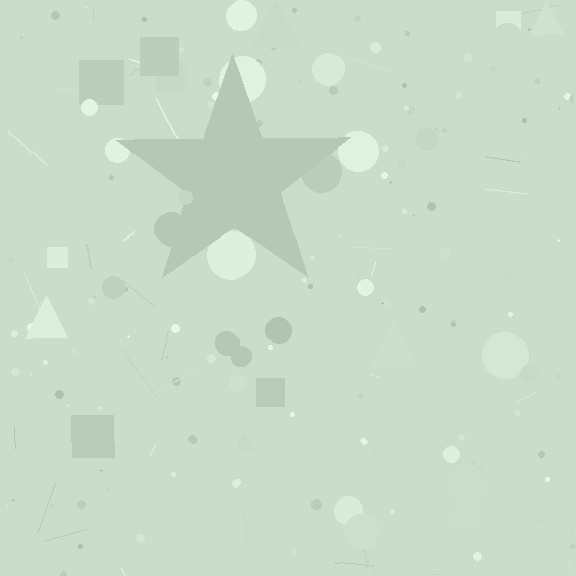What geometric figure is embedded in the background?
A star is embedded in the background.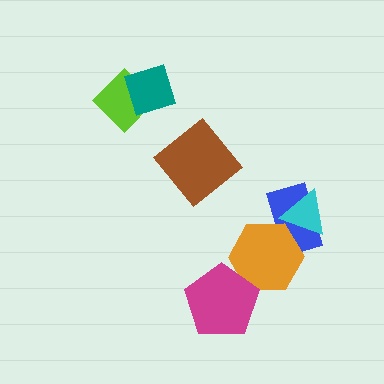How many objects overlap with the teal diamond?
1 object overlaps with the teal diamond.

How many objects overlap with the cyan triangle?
2 objects overlap with the cyan triangle.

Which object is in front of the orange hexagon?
The magenta pentagon is in front of the orange hexagon.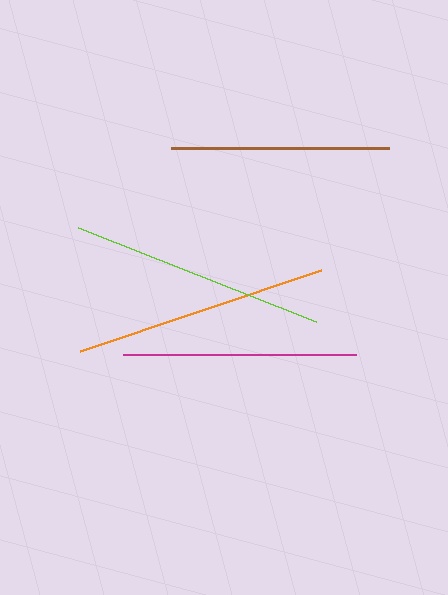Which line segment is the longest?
The lime line is the longest at approximately 256 pixels.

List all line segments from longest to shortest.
From longest to shortest: lime, orange, magenta, brown.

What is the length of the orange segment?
The orange segment is approximately 255 pixels long.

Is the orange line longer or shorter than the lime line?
The lime line is longer than the orange line.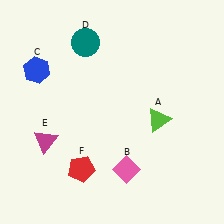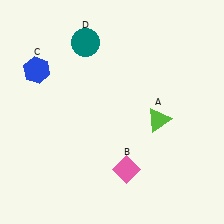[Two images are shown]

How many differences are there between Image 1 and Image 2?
There are 2 differences between the two images.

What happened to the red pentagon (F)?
The red pentagon (F) was removed in Image 2. It was in the bottom-left area of Image 1.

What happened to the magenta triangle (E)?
The magenta triangle (E) was removed in Image 2. It was in the bottom-left area of Image 1.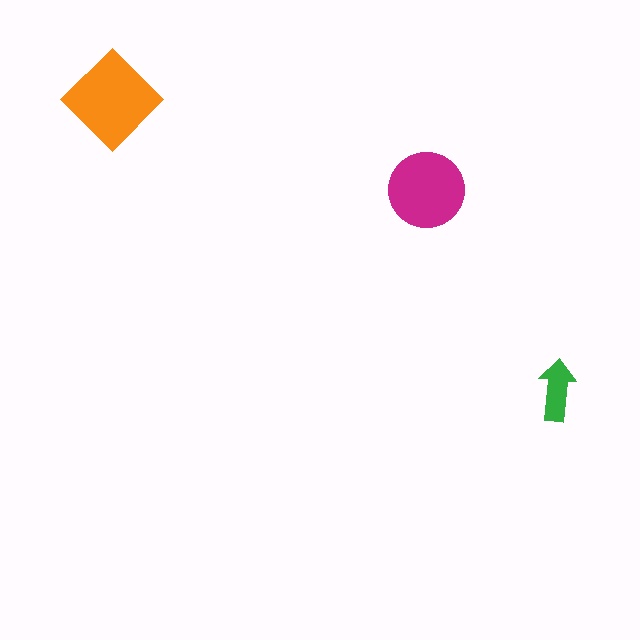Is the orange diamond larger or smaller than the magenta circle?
Larger.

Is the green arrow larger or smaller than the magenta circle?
Smaller.